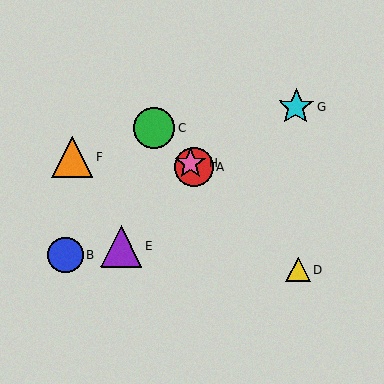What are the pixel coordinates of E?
Object E is at (121, 246).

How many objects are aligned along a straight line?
4 objects (A, C, D, H) are aligned along a straight line.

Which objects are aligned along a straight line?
Objects A, C, D, H are aligned along a straight line.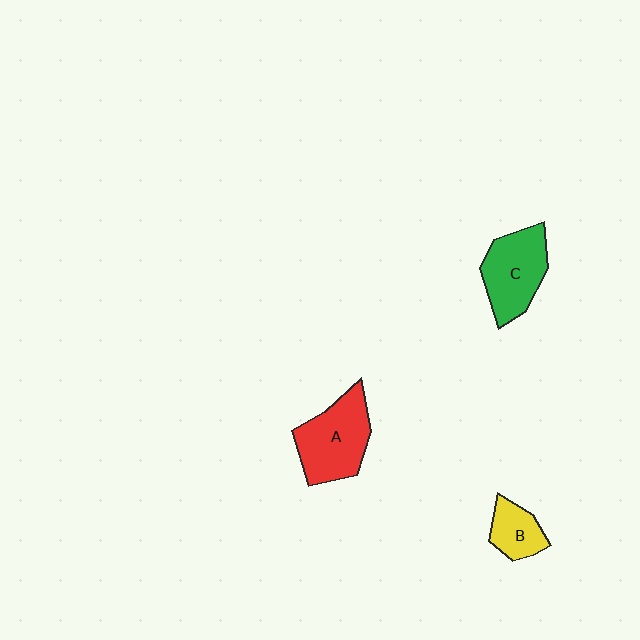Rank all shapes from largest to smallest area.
From largest to smallest: A (red), C (green), B (yellow).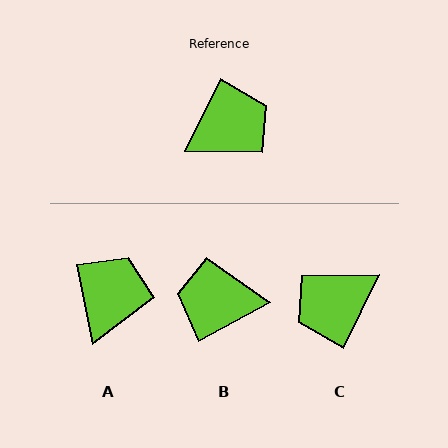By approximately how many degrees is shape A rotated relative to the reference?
Approximately 37 degrees counter-clockwise.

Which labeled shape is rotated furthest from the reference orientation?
C, about 179 degrees away.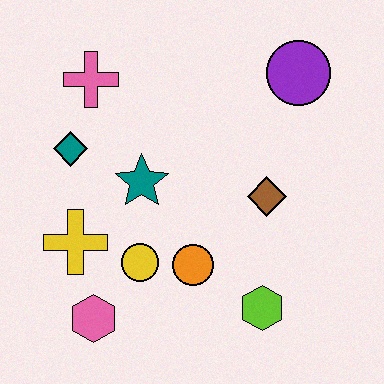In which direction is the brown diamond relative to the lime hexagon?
The brown diamond is above the lime hexagon.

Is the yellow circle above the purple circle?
No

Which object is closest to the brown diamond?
The orange circle is closest to the brown diamond.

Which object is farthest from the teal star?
The purple circle is farthest from the teal star.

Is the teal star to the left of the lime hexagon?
Yes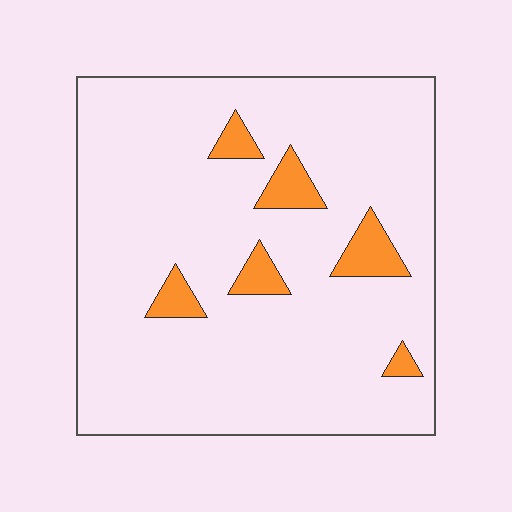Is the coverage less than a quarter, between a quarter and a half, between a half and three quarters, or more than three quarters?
Less than a quarter.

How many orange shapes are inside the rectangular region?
6.